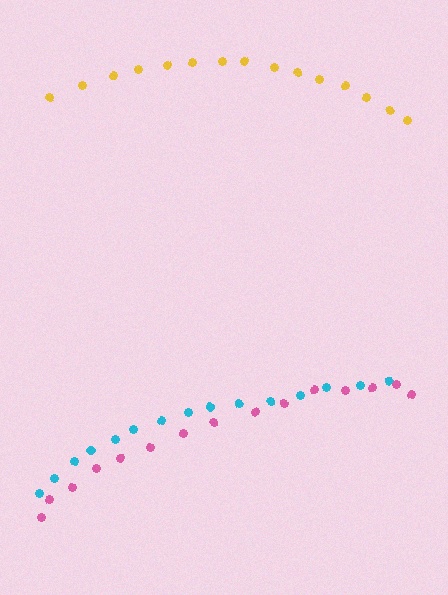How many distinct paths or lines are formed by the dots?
There are 3 distinct paths.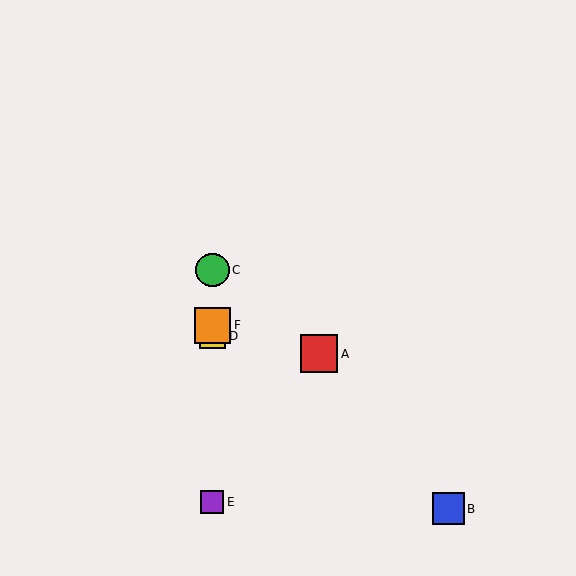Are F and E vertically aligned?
Yes, both are at x≈212.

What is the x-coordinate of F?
Object F is at x≈212.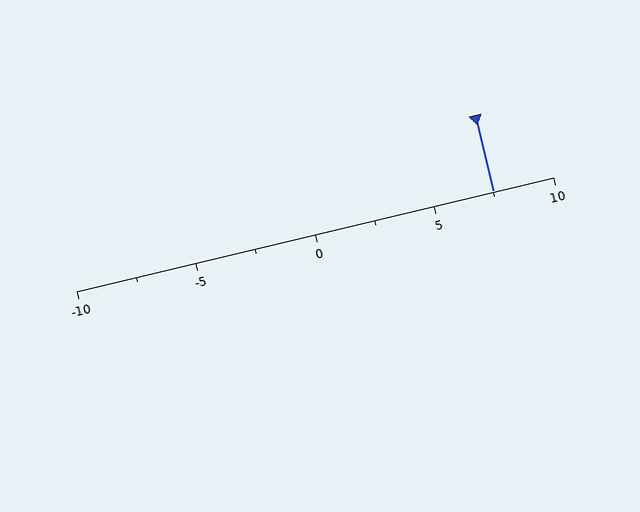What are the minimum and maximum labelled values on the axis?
The axis runs from -10 to 10.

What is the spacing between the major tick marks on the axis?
The major ticks are spaced 5 apart.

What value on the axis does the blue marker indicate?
The marker indicates approximately 7.5.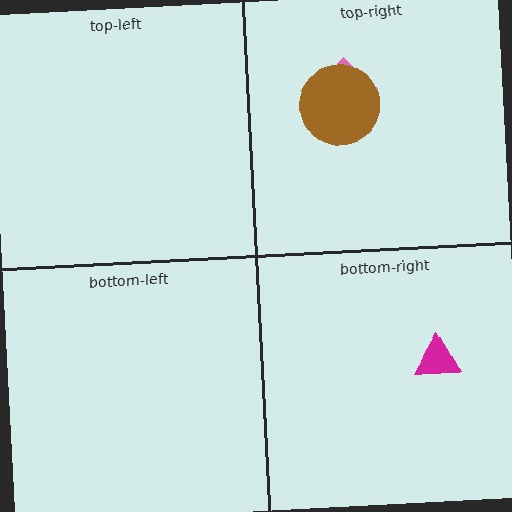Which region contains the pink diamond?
The top-right region.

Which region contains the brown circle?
The top-right region.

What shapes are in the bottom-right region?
The magenta triangle.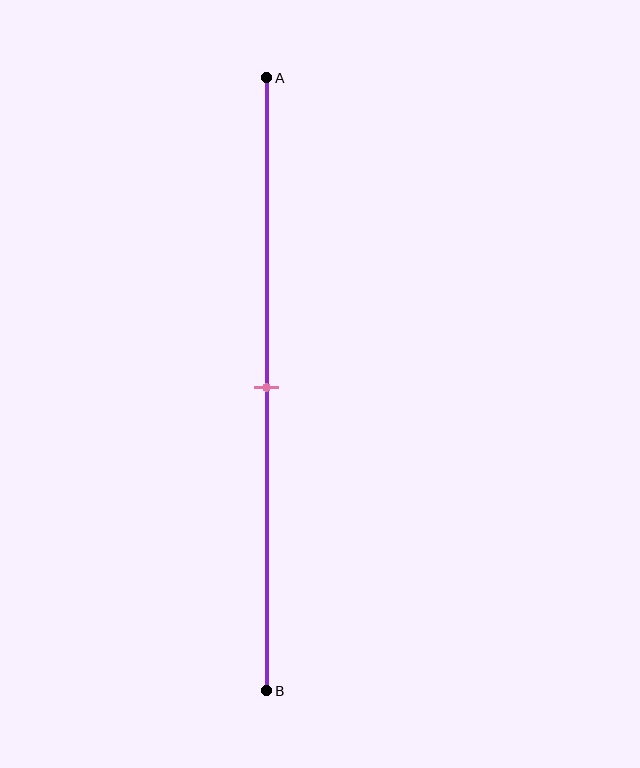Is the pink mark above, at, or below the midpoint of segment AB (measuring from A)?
The pink mark is approximately at the midpoint of segment AB.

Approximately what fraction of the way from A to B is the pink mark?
The pink mark is approximately 50% of the way from A to B.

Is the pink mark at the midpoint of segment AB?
Yes, the mark is approximately at the midpoint.